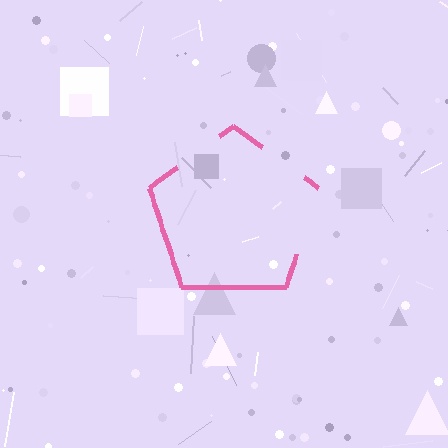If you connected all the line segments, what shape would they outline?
They would outline a pentagon.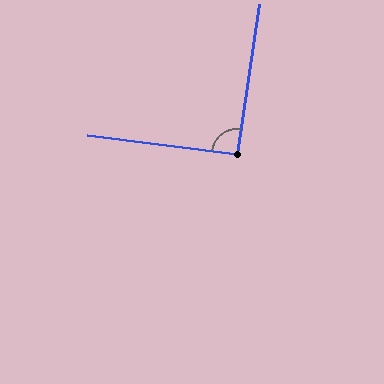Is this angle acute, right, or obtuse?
It is approximately a right angle.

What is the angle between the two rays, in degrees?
Approximately 91 degrees.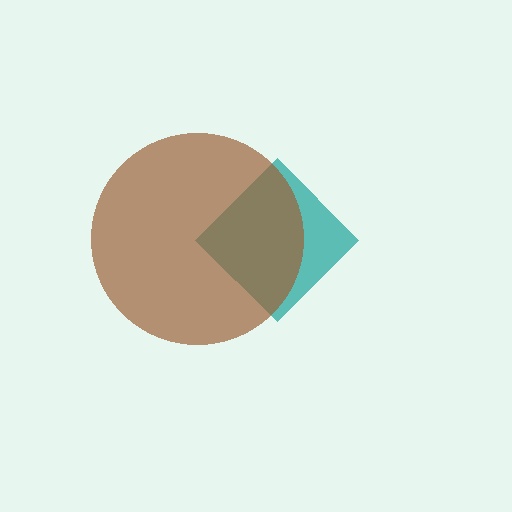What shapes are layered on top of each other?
The layered shapes are: a teal diamond, a brown circle.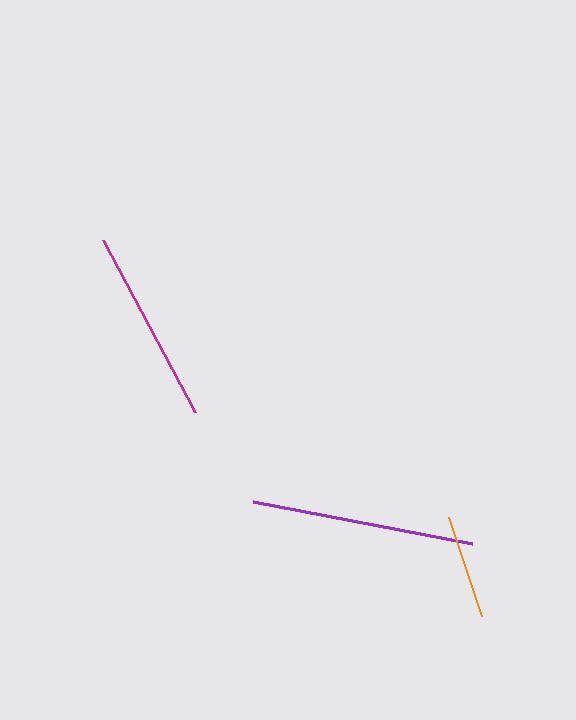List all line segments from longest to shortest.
From longest to shortest: purple, magenta, orange.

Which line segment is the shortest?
The orange line is the shortest at approximately 104 pixels.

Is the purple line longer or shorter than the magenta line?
The purple line is longer than the magenta line.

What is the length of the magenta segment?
The magenta segment is approximately 195 pixels long.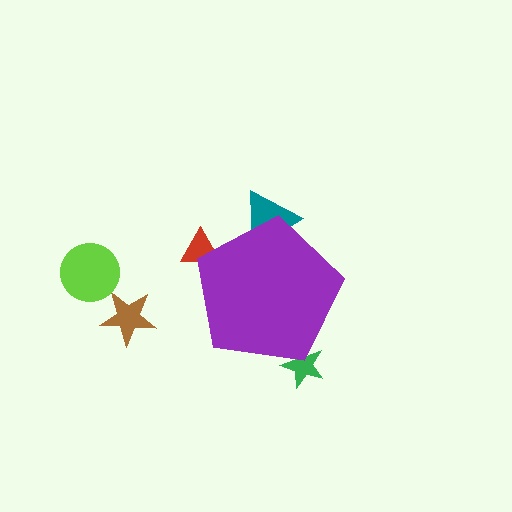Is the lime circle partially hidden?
No, the lime circle is fully visible.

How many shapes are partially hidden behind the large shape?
3 shapes are partially hidden.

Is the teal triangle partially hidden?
Yes, the teal triangle is partially hidden behind the purple pentagon.